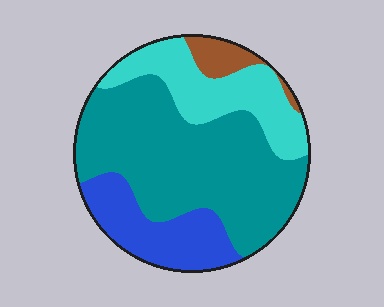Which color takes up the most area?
Teal, at roughly 55%.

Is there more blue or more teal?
Teal.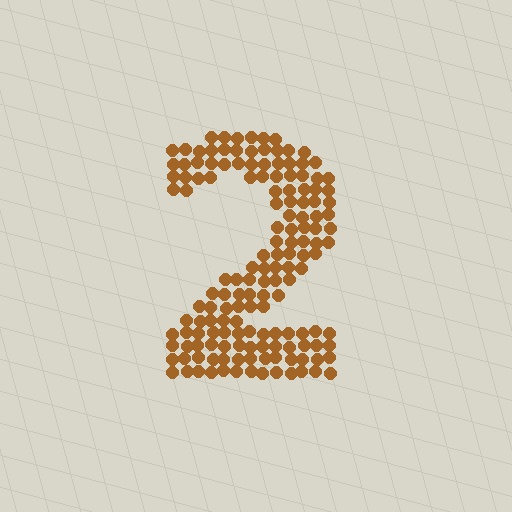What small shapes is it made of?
It is made of small circles.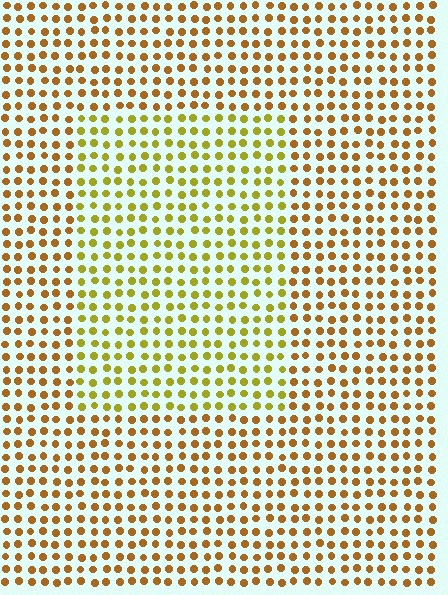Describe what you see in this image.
The image is filled with small brown elements in a uniform arrangement. A rectangle-shaped region is visible where the elements are tinted to a slightly different hue, forming a subtle color boundary.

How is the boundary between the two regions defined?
The boundary is defined purely by a slight shift in hue (about 31 degrees). Spacing, size, and orientation are identical on both sides.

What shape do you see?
I see a rectangle.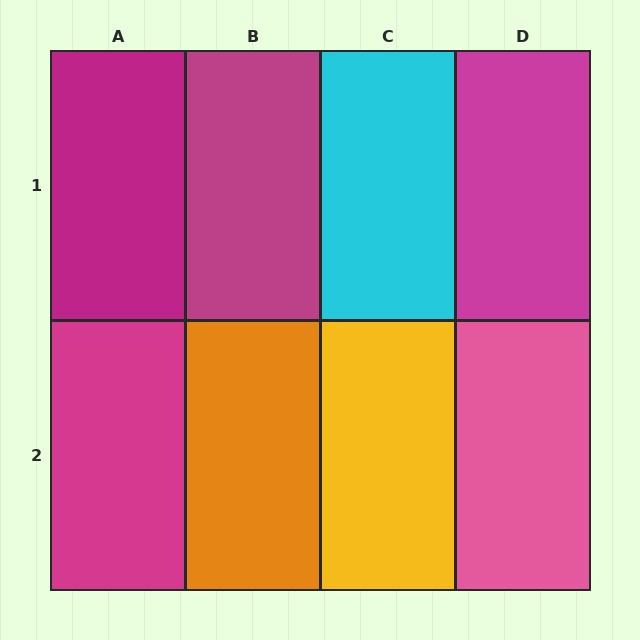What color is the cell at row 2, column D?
Pink.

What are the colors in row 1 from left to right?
Magenta, magenta, cyan, magenta.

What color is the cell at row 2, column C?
Yellow.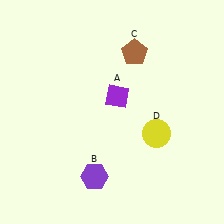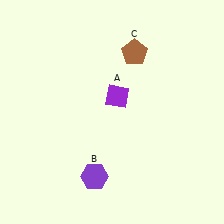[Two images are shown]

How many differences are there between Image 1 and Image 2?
There is 1 difference between the two images.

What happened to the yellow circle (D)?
The yellow circle (D) was removed in Image 2. It was in the bottom-right area of Image 1.